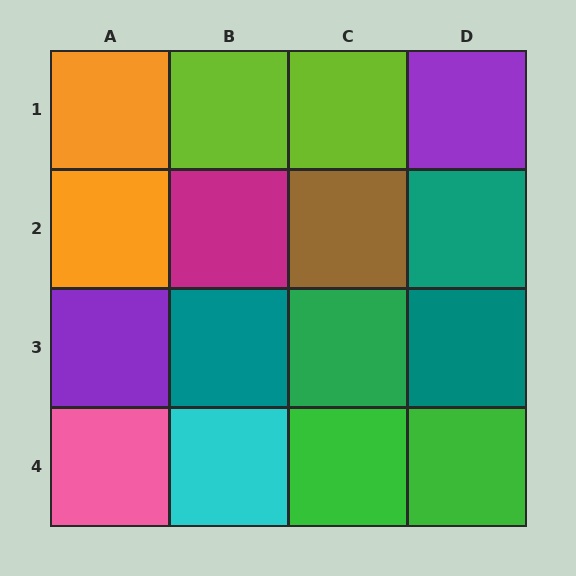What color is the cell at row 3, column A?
Purple.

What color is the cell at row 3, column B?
Teal.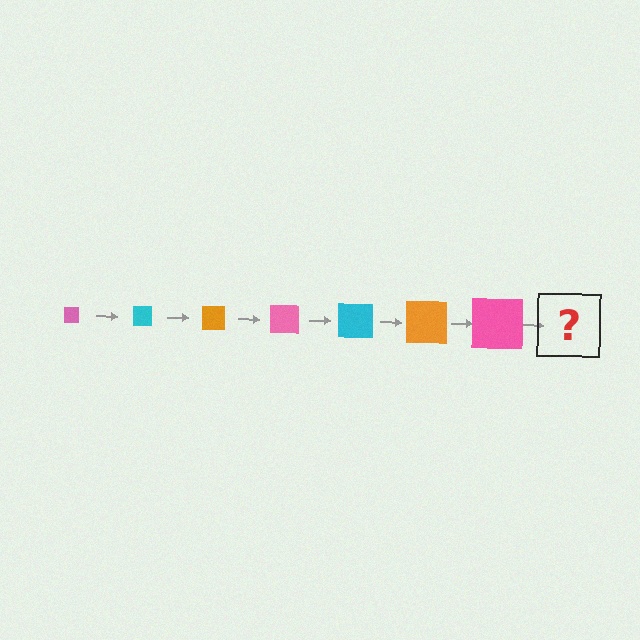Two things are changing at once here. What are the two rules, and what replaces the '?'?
The two rules are that the square grows larger each step and the color cycles through pink, cyan, and orange. The '?' should be a cyan square, larger than the previous one.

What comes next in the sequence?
The next element should be a cyan square, larger than the previous one.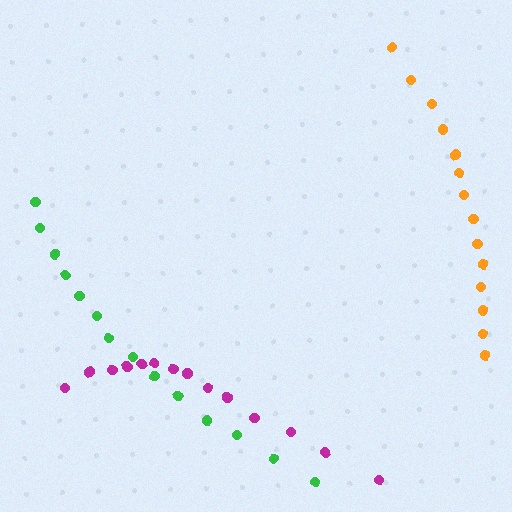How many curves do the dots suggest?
There are 3 distinct paths.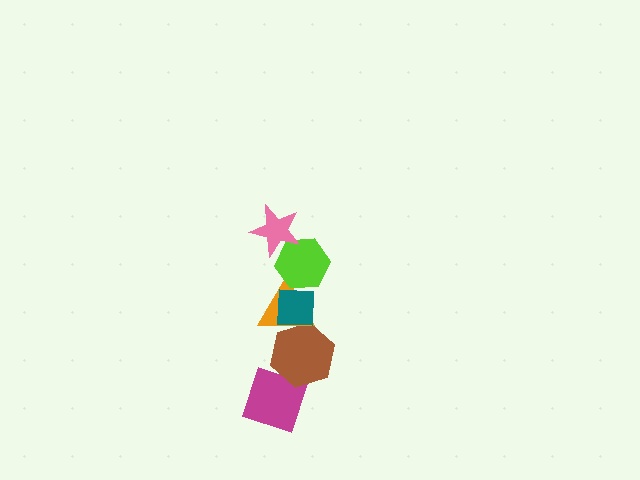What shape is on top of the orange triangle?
The teal square is on top of the orange triangle.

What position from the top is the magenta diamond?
The magenta diamond is 6th from the top.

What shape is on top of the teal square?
The lime hexagon is on top of the teal square.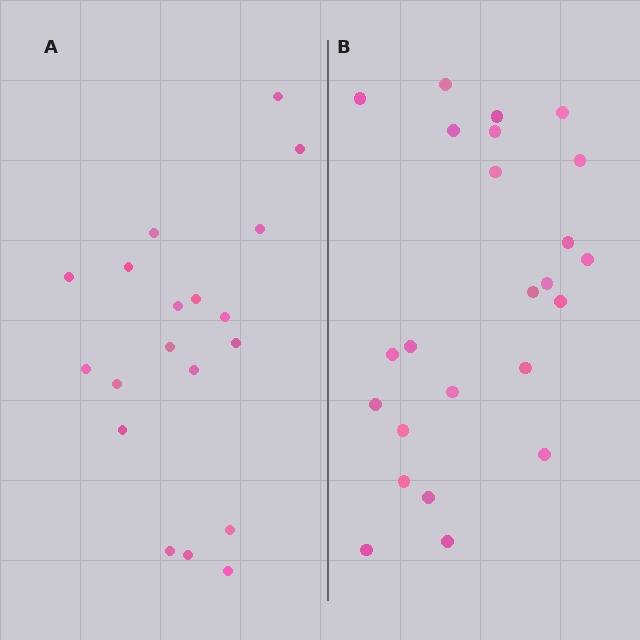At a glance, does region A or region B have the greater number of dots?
Region B (the right region) has more dots.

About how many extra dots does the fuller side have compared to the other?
Region B has about 5 more dots than region A.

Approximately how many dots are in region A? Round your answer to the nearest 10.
About 20 dots. (The exact count is 19, which rounds to 20.)